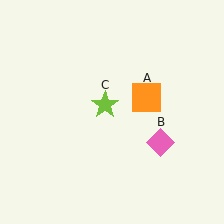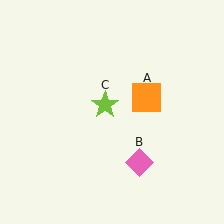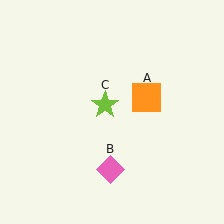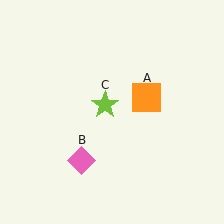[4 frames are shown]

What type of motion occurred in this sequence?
The pink diamond (object B) rotated clockwise around the center of the scene.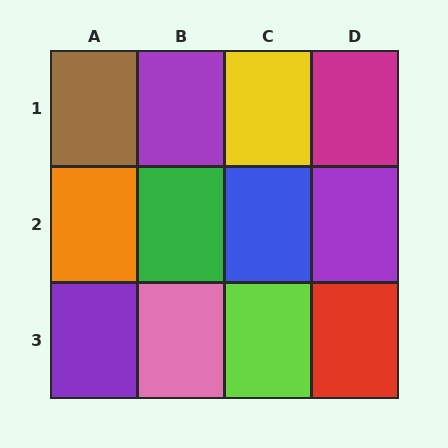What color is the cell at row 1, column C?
Yellow.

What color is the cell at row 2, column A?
Orange.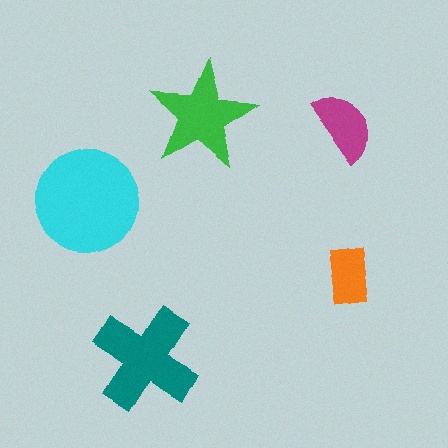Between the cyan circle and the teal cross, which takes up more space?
The cyan circle.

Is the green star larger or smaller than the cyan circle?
Smaller.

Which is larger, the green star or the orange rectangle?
The green star.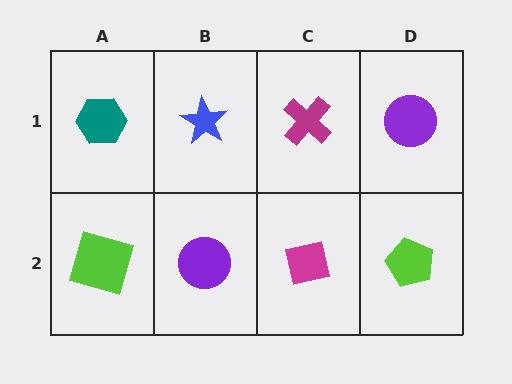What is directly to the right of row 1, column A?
A blue star.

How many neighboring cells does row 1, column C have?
3.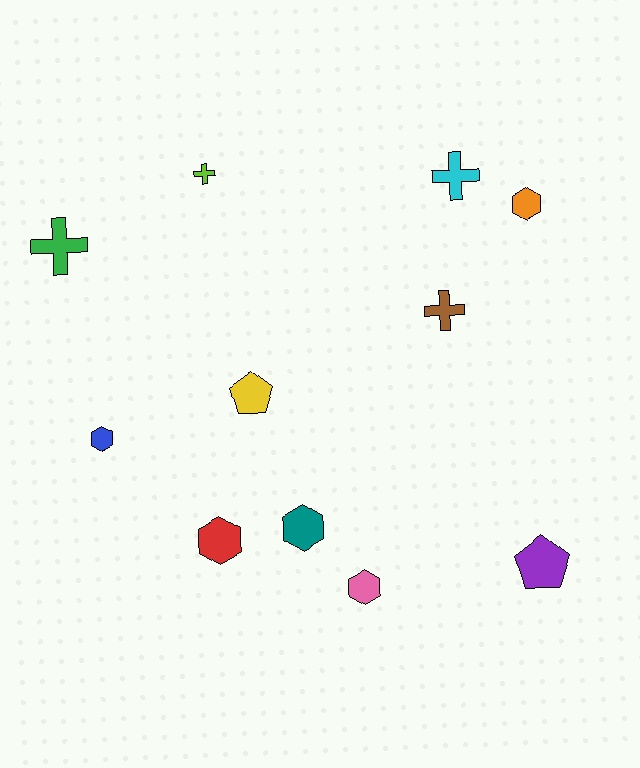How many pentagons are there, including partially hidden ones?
There are 2 pentagons.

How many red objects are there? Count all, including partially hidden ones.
There is 1 red object.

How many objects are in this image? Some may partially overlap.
There are 11 objects.